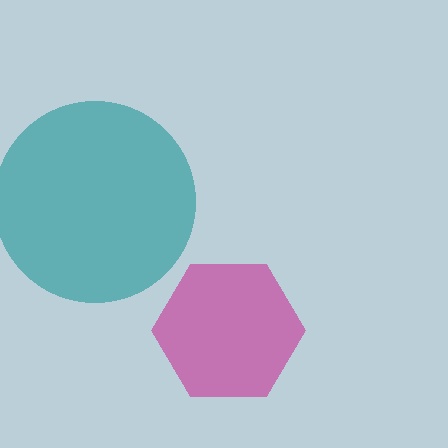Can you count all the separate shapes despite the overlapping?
Yes, there are 2 separate shapes.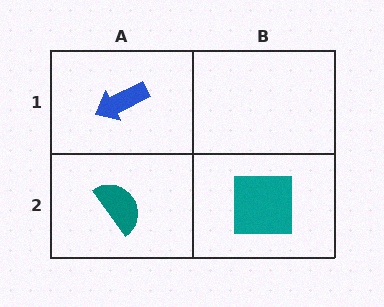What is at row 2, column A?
A teal semicircle.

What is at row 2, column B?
A teal square.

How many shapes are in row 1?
1 shape.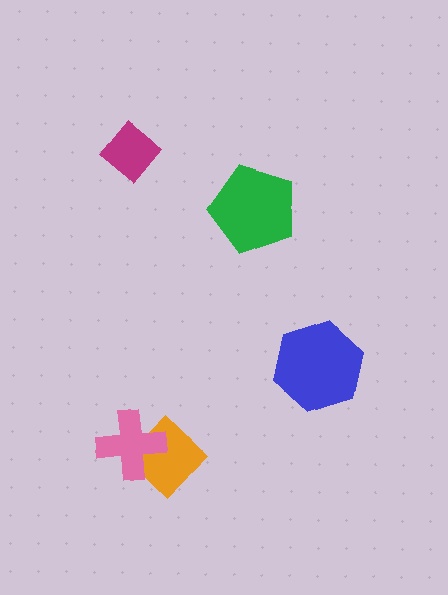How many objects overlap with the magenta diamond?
0 objects overlap with the magenta diamond.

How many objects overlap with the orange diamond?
1 object overlaps with the orange diamond.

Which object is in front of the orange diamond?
The pink cross is in front of the orange diamond.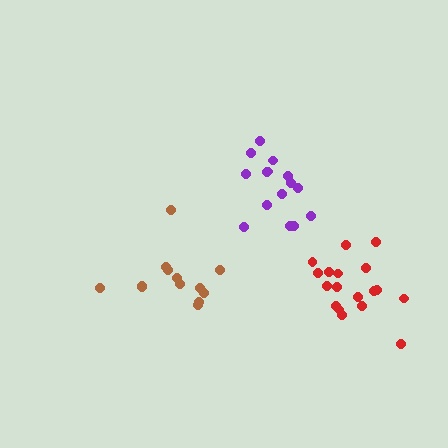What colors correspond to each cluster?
The clusters are colored: purple, red, brown.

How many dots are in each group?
Group 1: 15 dots, Group 2: 18 dots, Group 3: 13 dots (46 total).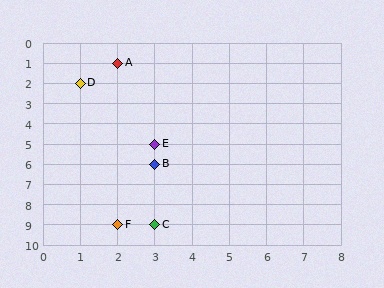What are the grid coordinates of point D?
Point D is at grid coordinates (1, 2).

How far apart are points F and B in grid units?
Points F and B are 1 column and 3 rows apart (about 3.2 grid units diagonally).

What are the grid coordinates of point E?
Point E is at grid coordinates (3, 5).